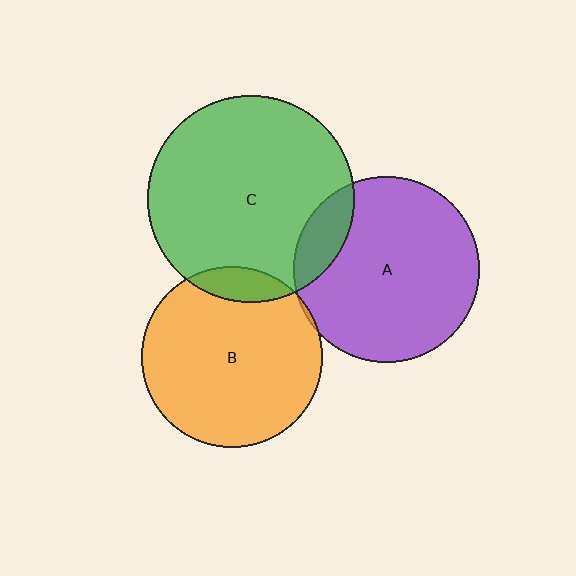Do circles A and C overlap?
Yes.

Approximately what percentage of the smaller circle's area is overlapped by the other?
Approximately 15%.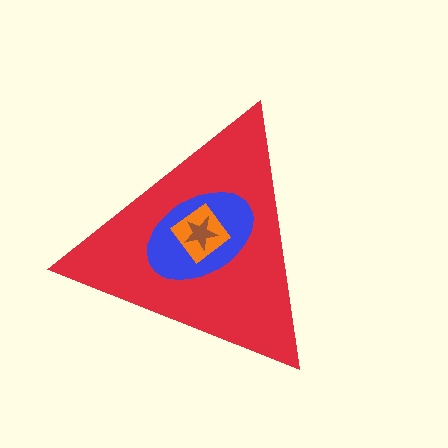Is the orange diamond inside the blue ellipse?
Yes.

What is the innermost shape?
The brown star.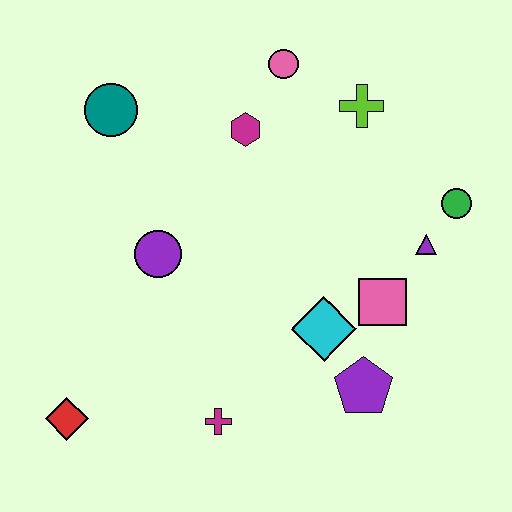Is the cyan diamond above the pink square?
No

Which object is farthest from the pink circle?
The red diamond is farthest from the pink circle.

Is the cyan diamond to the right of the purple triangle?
No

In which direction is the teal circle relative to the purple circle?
The teal circle is above the purple circle.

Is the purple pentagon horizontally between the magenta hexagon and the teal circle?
No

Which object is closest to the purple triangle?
The green circle is closest to the purple triangle.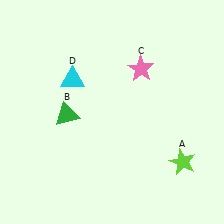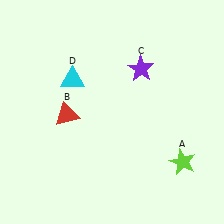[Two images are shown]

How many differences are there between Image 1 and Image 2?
There are 2 differences between the two images.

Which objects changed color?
B changed from green to red. C changed from pink to purple.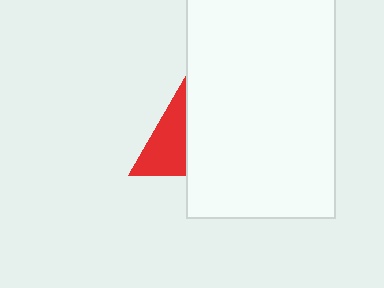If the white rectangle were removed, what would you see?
You would see the complete red triangle.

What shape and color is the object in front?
The object in front is a white rectangle.